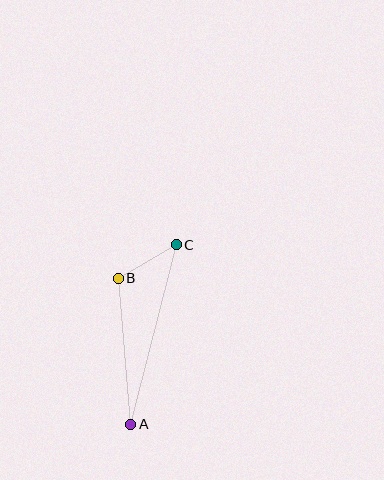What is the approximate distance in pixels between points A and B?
The distance between A and B is approximately 147 pixels.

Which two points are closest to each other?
Points B and C are closest to each other.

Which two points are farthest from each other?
Points A and C are farthest from each other.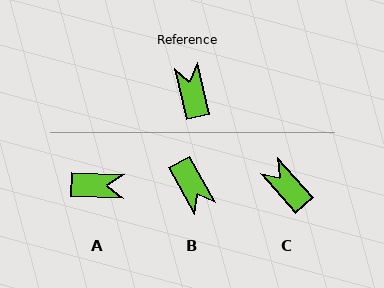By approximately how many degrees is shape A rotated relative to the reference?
Approximately 105 degrees clockwise.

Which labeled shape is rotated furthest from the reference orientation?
B, about 164 degrees away.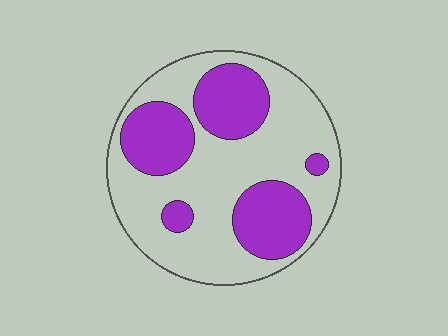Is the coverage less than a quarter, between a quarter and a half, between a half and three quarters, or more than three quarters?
Between a quarter and a half.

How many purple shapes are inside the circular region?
5.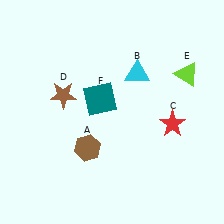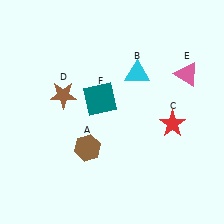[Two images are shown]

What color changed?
The triangle (E) changed from lime in Image 1 to pink in Image 2.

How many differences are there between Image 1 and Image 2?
There is 1 difference between the two images.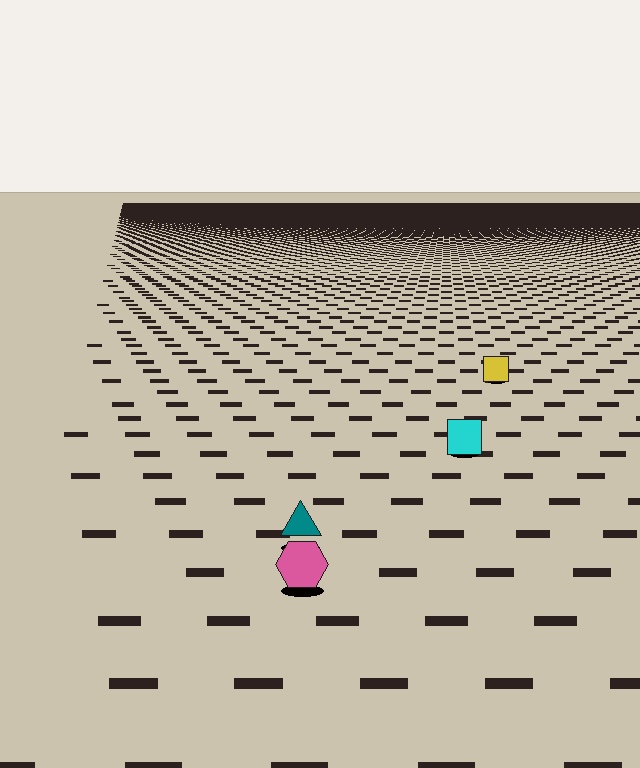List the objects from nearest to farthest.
From nearest to farthest: the pink hexagon, the teal triangle, the cyan square, the yellow square.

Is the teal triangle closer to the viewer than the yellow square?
Yes. The teal triangle is closer — you can tell from the texture gradient: the ground texture is coarser near it.